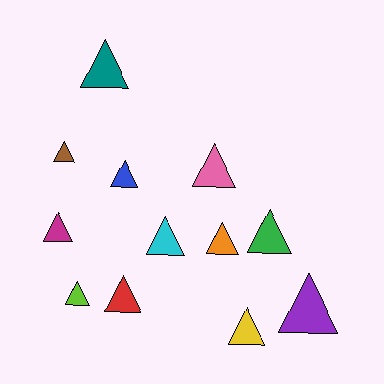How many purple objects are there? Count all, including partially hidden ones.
There is 1 purple object.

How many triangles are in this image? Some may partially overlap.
There are 12 triangles.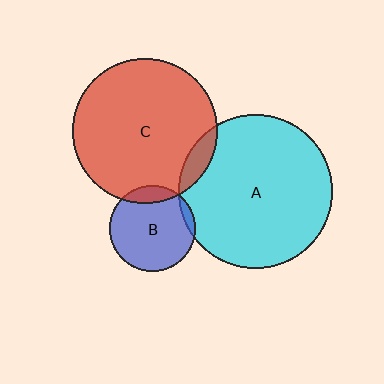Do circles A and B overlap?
Yes.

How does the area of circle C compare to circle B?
Approximately 2.8 times.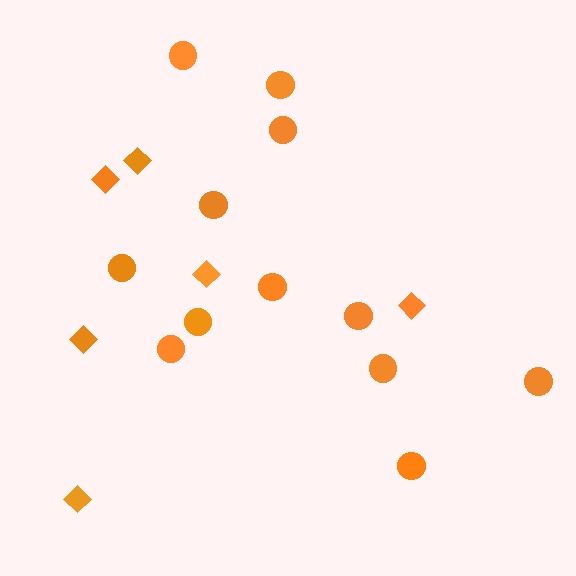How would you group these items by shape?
There are 2 groups: one group of diamonds (6) and one group of circles (12).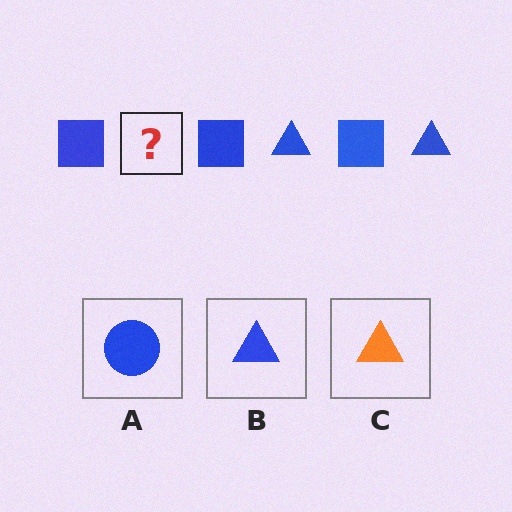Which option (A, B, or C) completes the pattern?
B.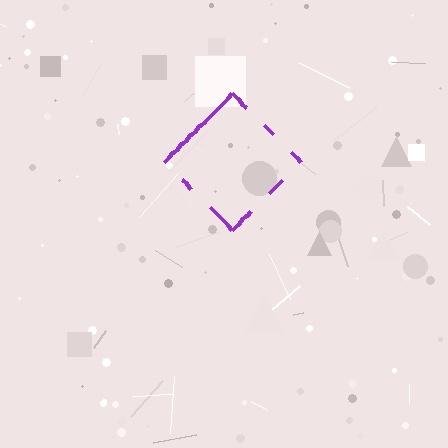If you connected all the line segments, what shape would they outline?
They would outline a diamond.